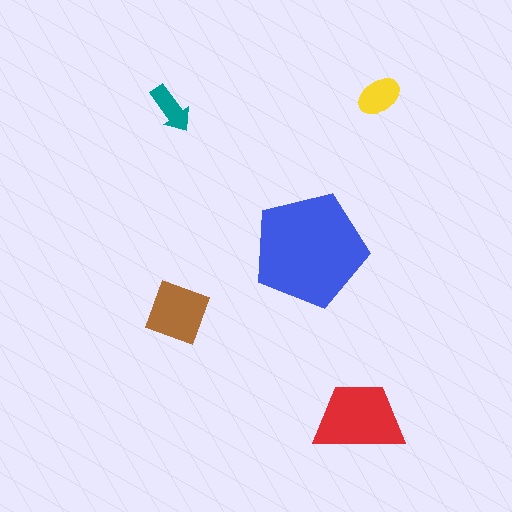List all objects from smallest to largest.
The teal arrow, the yellow ellipse, the brown square, the red trapezoid, the blue pentagon.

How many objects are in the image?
There are 5 objects in the image.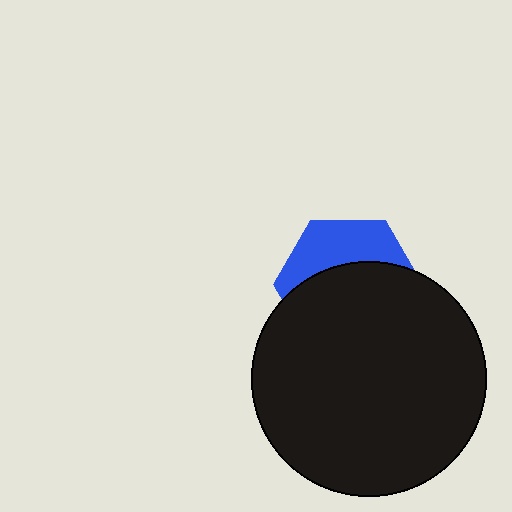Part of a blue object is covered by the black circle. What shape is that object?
It is a hexagon.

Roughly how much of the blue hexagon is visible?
A small part of it is visible (roughly 37%).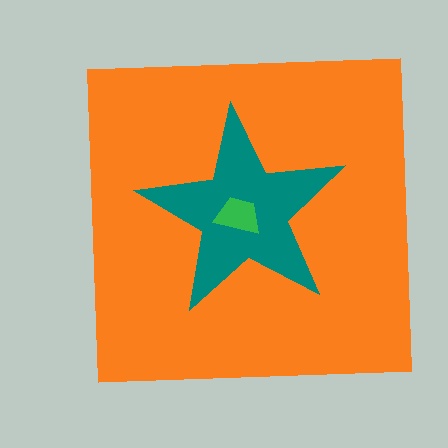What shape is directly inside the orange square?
The teal star.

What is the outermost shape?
The orange square.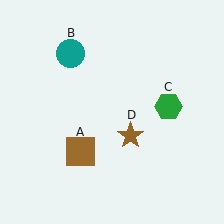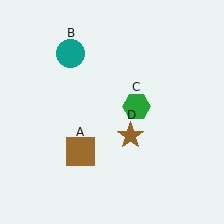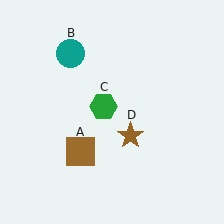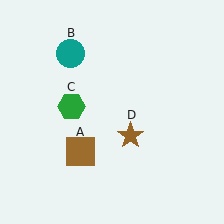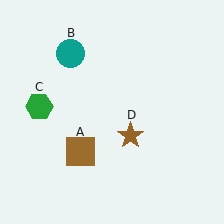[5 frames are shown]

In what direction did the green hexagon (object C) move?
The green hexagon (object C) moved left.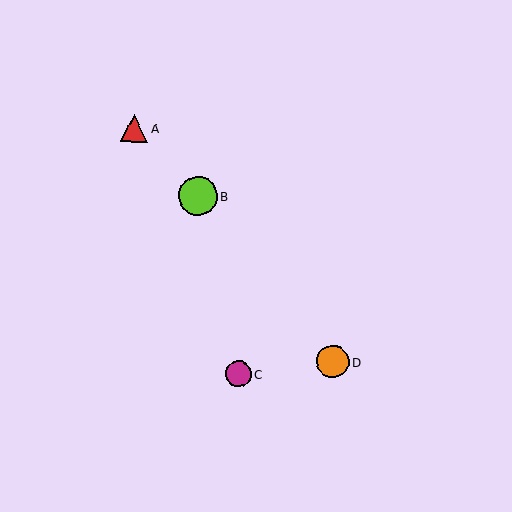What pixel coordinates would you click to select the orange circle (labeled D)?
Click at (333, 362) to select the orange circle D.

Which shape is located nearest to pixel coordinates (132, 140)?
The red triangle (labeled A) at (134, 128) is nearest to that location.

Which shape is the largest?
The lime circle (labeled B) is the largest.